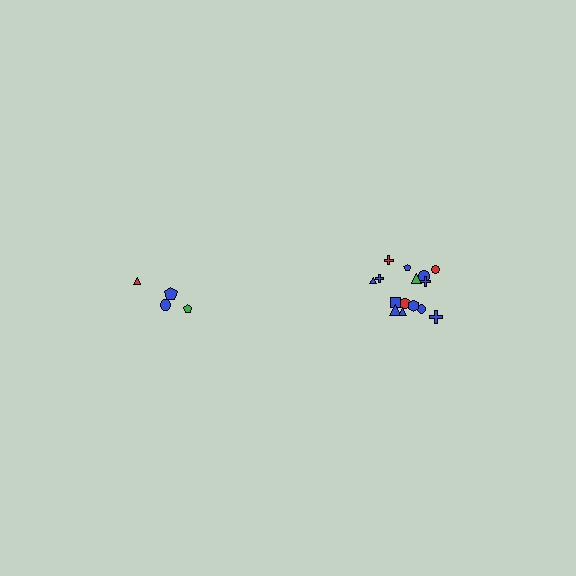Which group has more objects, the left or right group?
The right group.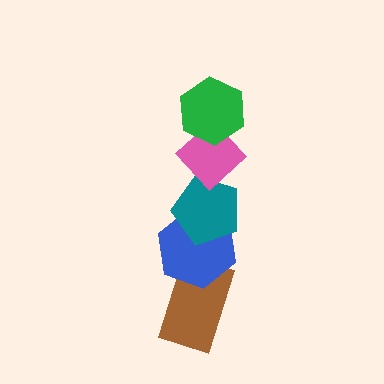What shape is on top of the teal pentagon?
The pink diamond is on top of the teal pentagon.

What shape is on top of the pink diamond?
The green hexagon is on top of the pink diamond.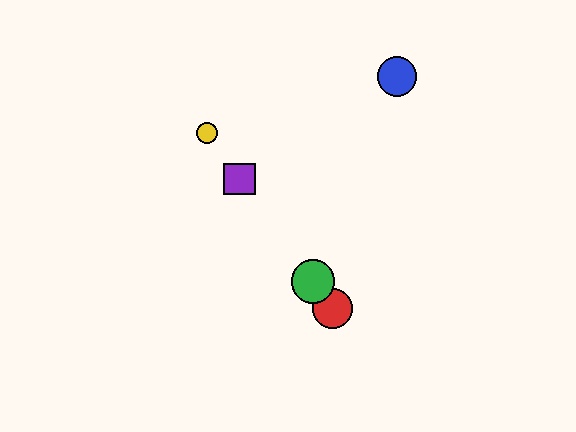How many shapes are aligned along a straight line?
4 shapes (the red circle, the green circle, the yellow circle, the purple square) are aligned along a straight line.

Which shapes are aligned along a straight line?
The red circle, the green circle, the yellow circle, the purple square are aligned along a straight line.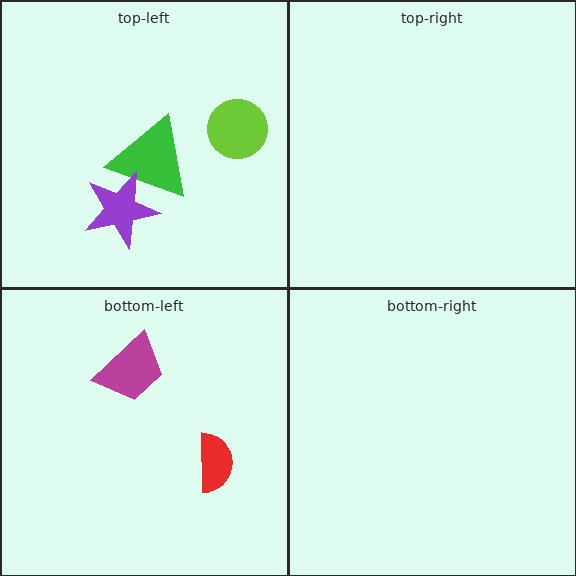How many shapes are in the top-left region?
3.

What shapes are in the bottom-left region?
The red semicircle, the magenta trapezoid.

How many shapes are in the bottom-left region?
2.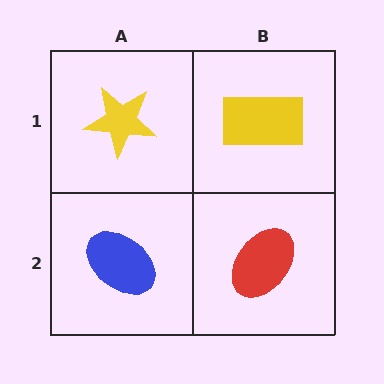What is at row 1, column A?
A yellow star.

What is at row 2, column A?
A blue ellipse.